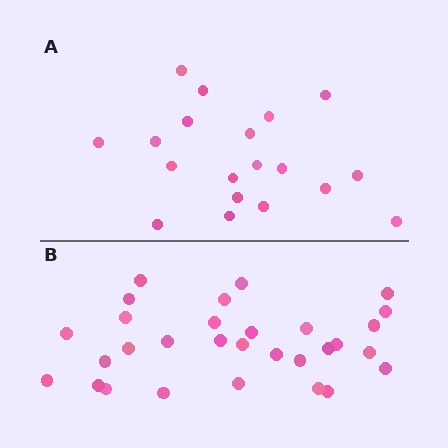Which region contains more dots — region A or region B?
Region B (the bottom region) has more dots.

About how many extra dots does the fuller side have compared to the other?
Region B has roughly 12 or so more dots than region A.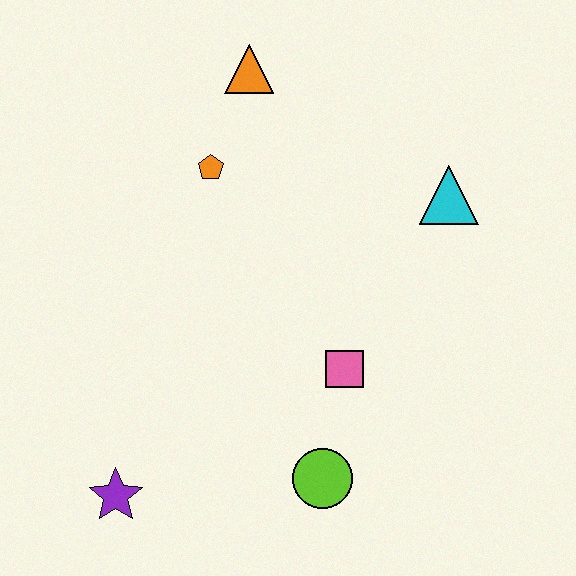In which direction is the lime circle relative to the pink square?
The lime circle is below the pink square.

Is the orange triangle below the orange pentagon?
No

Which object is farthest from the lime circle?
The orange triangle is farthest from the lime circle.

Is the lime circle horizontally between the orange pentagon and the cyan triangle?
Yes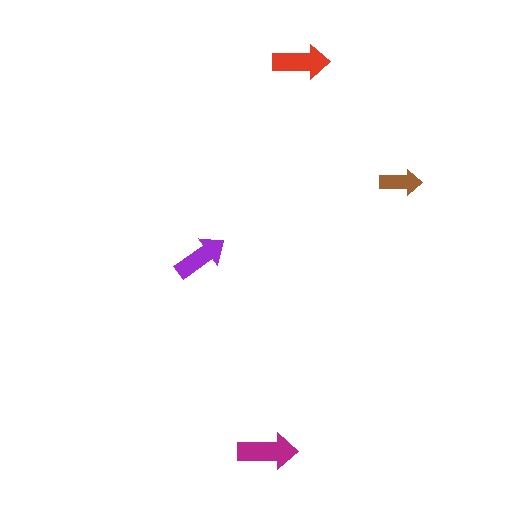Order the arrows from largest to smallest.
the magenta one, the red one, the purple one, the brown one.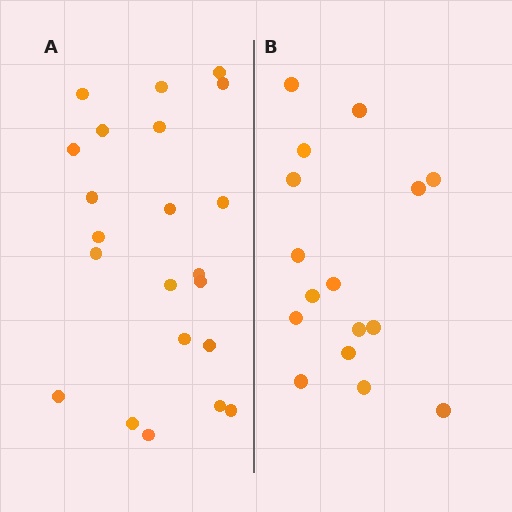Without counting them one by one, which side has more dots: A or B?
Region A (the left region) has more dots.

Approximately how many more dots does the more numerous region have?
Region A has about 6 more dots than region B.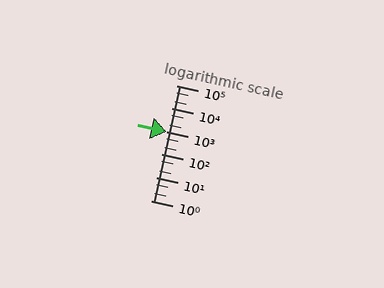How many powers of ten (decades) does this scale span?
The scale spans 5 decades, from 1 to 100000.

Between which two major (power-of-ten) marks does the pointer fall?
The pointer is between 1000 and 10000.